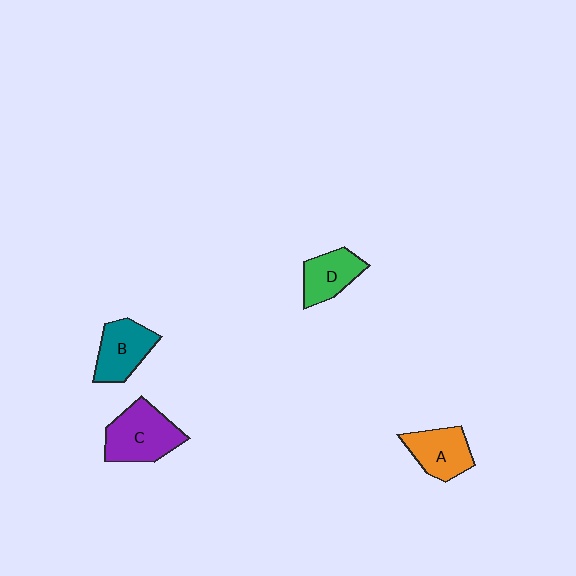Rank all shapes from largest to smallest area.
From largest to smallest: C (purple), B (teal), A (orange), D (green).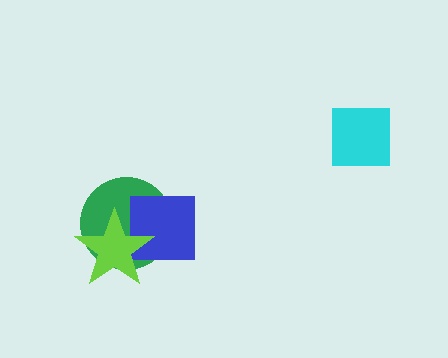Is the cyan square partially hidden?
No, no other shape covers it.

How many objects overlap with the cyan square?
0 objects overlap with the cyan square.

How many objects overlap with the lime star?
2 objects overlap with the lime star.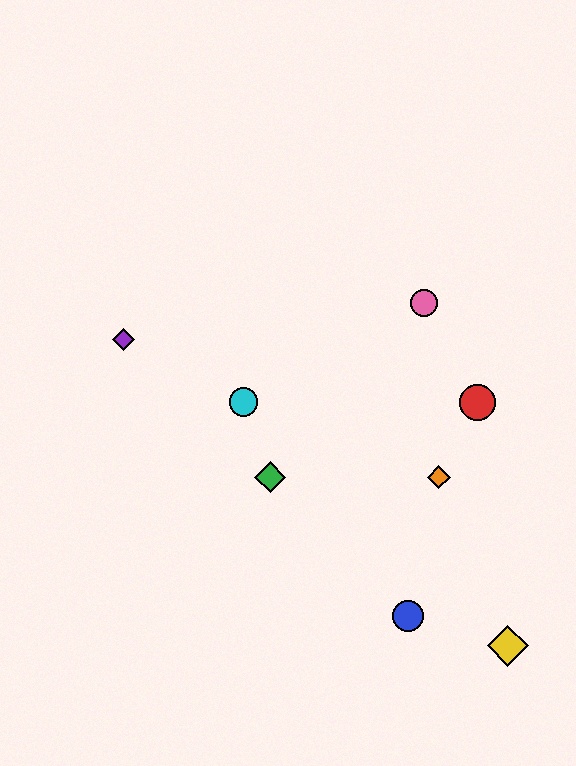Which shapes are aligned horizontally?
The green diamond, the orange diamond are aligned horizontally.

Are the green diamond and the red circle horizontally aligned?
No, the green diamond is at y≈477 and the red circle is at y≈402.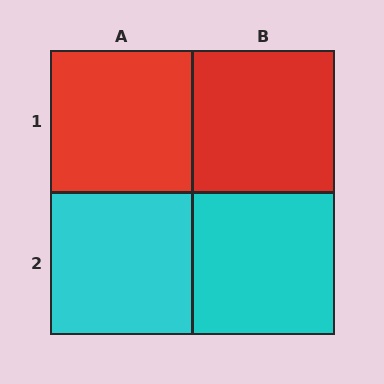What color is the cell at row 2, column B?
Cyan.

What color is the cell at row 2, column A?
Cyan.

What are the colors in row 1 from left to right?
Red, red.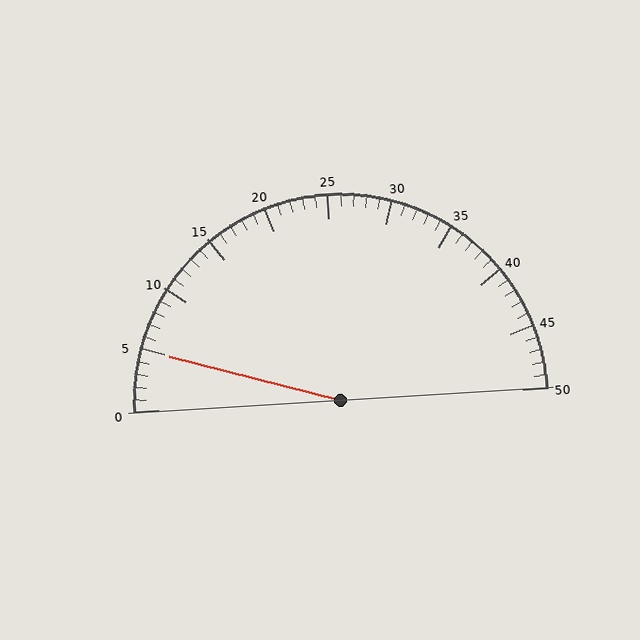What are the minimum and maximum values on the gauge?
The gauge ranges from 0 to 50.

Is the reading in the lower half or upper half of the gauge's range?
The reading is in the lower half of the range (0 to 50).